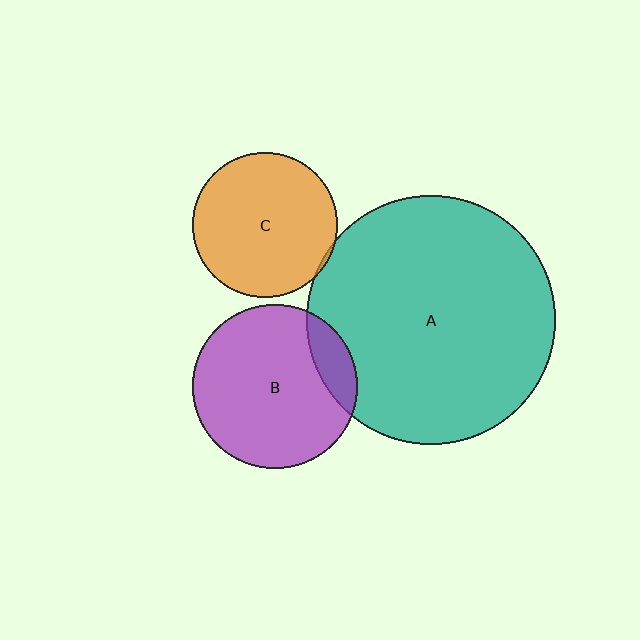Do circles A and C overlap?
Yes.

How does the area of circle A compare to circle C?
Approximately 3.0 times.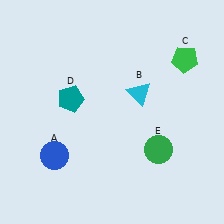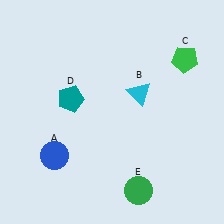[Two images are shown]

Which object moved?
The green circle (E) moved down.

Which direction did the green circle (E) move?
The green circle (E) moved down.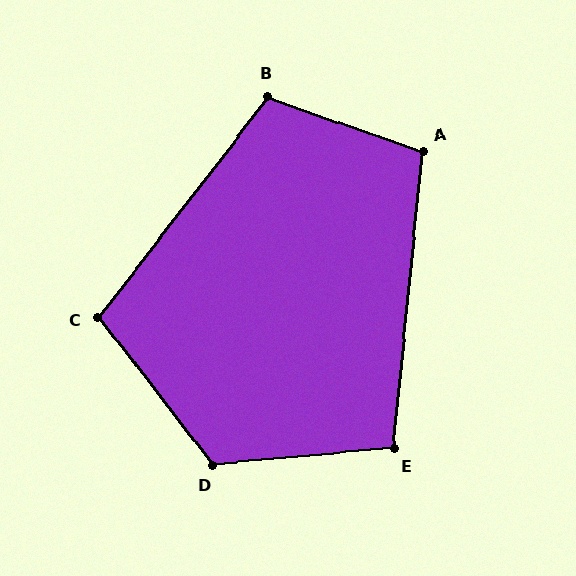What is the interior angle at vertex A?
Approximately 104 degrees (obtuse).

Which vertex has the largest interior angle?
D, at approximately 123 degrees.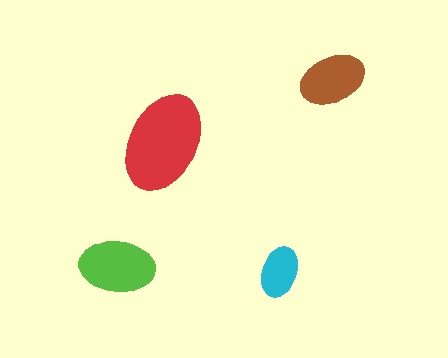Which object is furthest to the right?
The brown ellipse is rightmost.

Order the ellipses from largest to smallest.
the red one, the lime one, the brown one, the cyan one.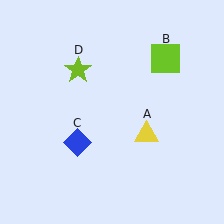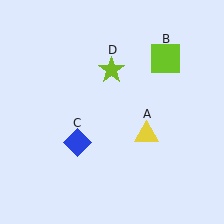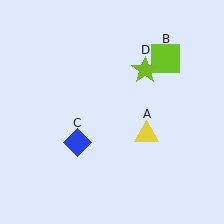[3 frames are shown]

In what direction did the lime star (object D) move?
The lime star (object D) moved right.